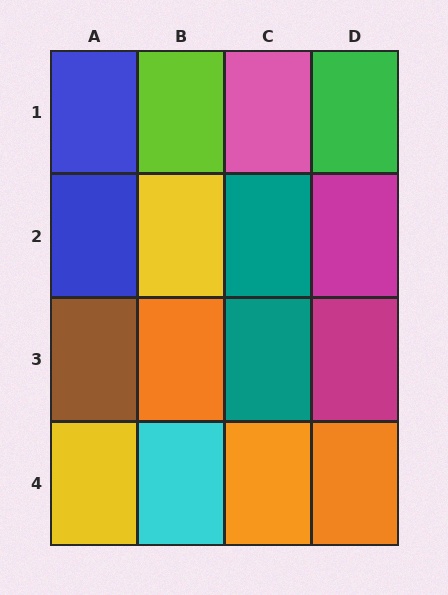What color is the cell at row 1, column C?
Pink.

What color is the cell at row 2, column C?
Teal.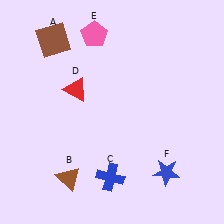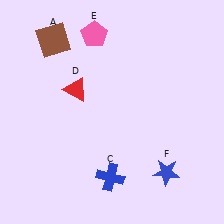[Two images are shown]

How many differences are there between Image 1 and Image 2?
There is 1 difference between the two images.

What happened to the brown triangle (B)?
The brown triangle (B) was removed in Image 2. It was in the bottom-left area of Image 1.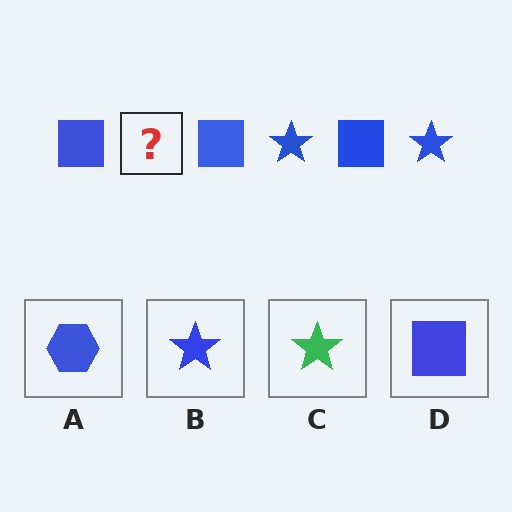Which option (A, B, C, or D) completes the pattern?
B.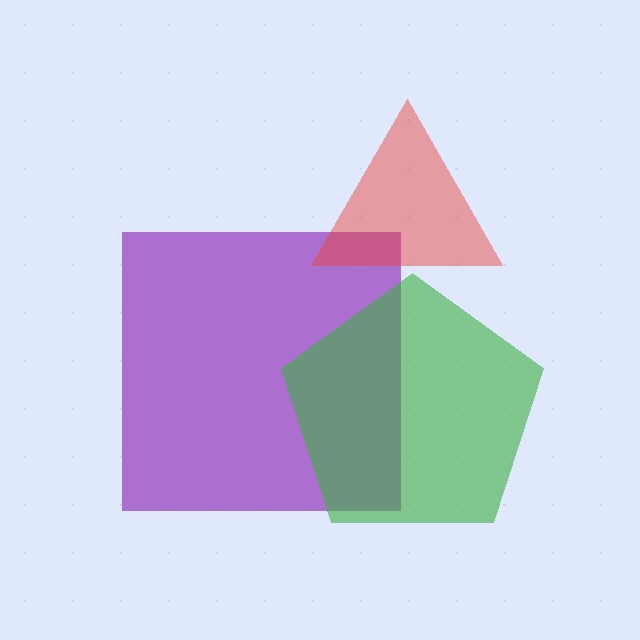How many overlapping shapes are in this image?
There are 3 overlapping shapes in the image.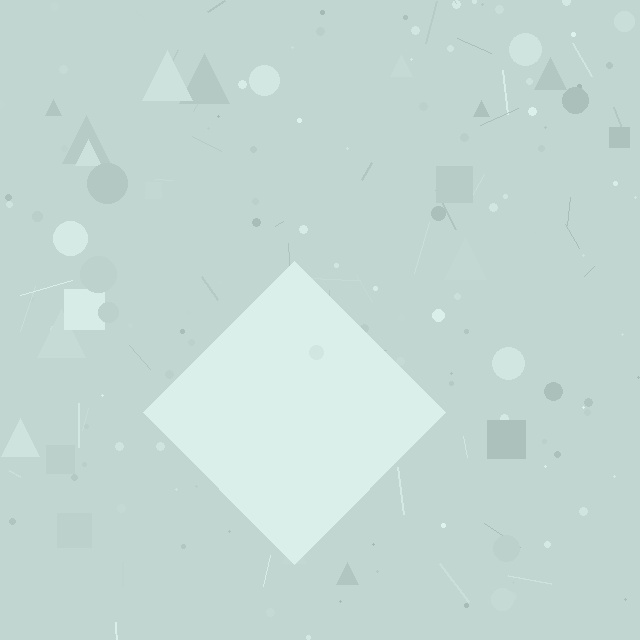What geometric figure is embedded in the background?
A diamond is embedded in the background.